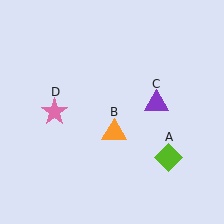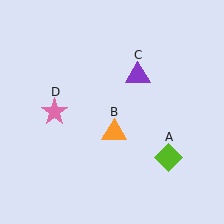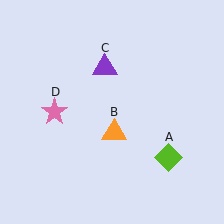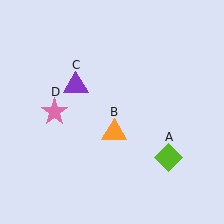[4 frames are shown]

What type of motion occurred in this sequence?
The purple triangle (object C) rotated counterclockwise around the center of the scene.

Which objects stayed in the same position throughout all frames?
Lime diamond (object A) and orange triangle (object B) and pink star (object D) remained stationary.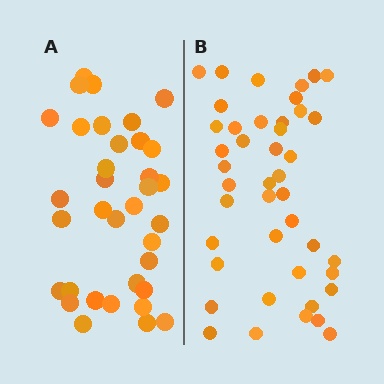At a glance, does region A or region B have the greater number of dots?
Region B (the right region) has more dots.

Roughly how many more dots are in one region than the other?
Region B has roughly 8 or so more dots than region A.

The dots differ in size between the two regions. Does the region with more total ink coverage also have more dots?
No. Region A has more total ink coverage because its dots are larger, but region B actually contains more individual dots. Total area can be misleading — the number of items is what matters here.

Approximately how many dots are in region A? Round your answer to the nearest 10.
About 40 dots. (The exact count is 35, which rounds to 40.)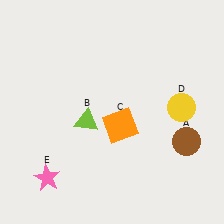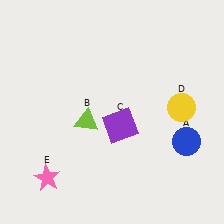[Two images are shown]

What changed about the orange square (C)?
In Image 1, C is orange. In Image 2, it changed to purple.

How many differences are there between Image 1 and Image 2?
There are 2 differences between the two images.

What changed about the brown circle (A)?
In Image 1, A is brown. In Image 2, it changed to blue.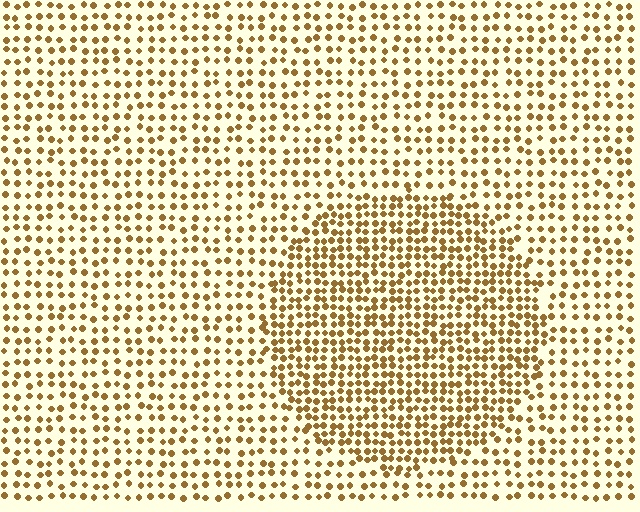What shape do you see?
I see a circle.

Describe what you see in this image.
The image contains small brown elements arranged at two different densities. A circle-shaped region is visible where the elements are more densely packed than the surrounding area.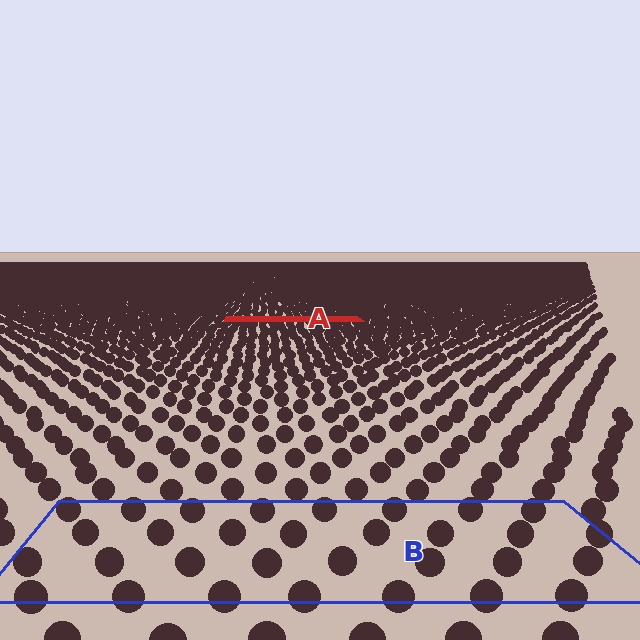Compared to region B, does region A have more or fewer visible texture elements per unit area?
Region A has more texture elements per unit area — they are packed more densely because it is farther away.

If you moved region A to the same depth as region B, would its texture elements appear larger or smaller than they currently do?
They would appear larger. At a closer depth, the same texture elements are projected at a bigger on-screen size.